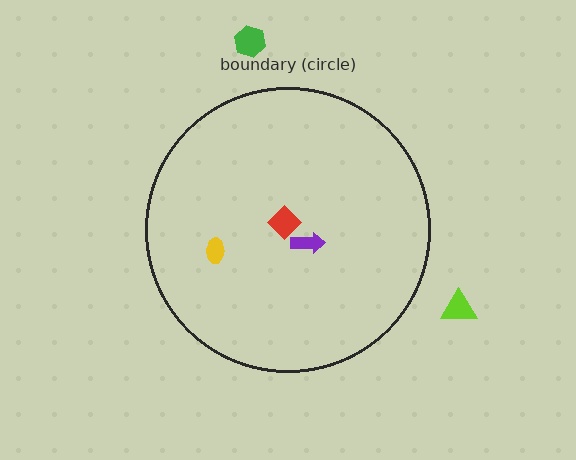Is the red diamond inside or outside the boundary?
Inside.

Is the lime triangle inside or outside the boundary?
Outside.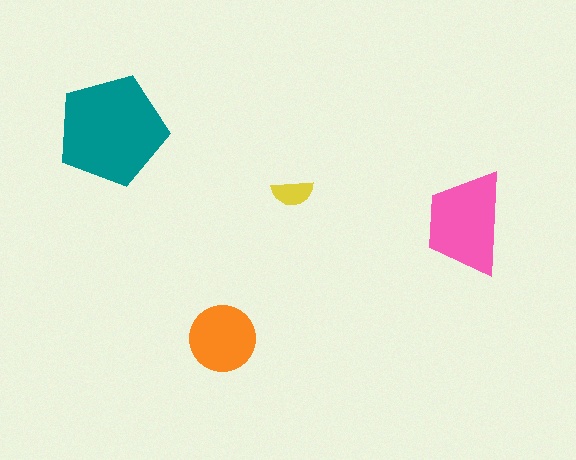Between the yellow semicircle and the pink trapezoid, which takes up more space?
The pink trapezoid.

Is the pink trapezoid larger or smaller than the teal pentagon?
Smaller.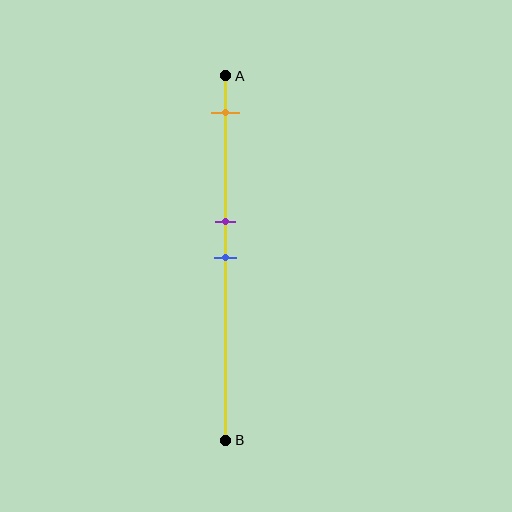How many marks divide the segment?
There are 3 marks dividing the segment.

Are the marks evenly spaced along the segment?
No, the marks are not evenly spaced.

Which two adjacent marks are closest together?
The purple and blue marks are the closest adjacent pair.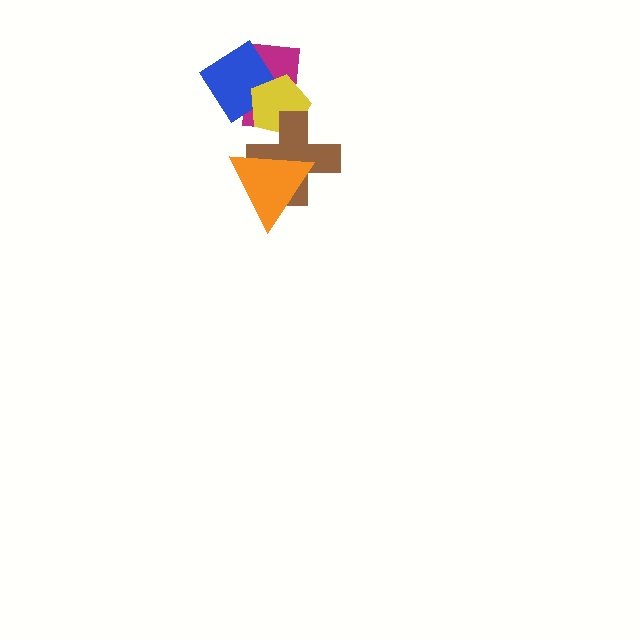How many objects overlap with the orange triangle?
1 object overlaps with the orange triangle.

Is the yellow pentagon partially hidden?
Yes, it is partially covered by another shape.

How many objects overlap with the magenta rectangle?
3 objects overlap with the magenta rectangle.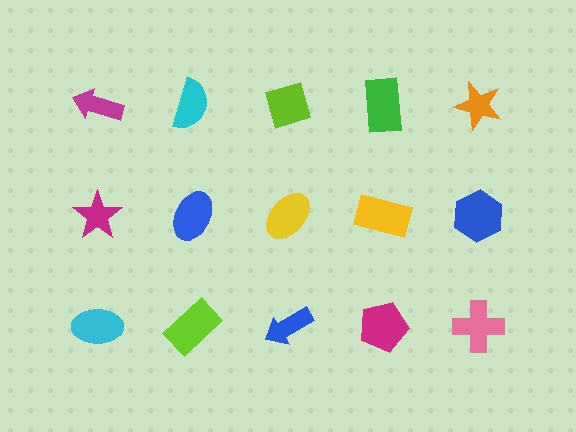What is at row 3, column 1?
A cyan ellipse.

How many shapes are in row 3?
5 shapes.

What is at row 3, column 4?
A magenta pentagon.